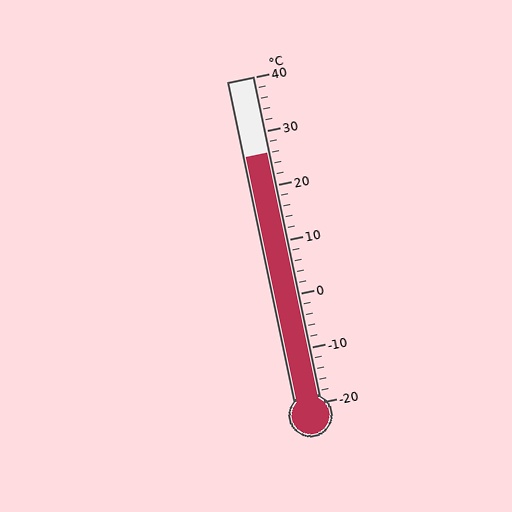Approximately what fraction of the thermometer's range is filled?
The thermometer is filled to approximately 75% of its range.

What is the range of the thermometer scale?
The thermometer scale ranges from -20°C to 40°C.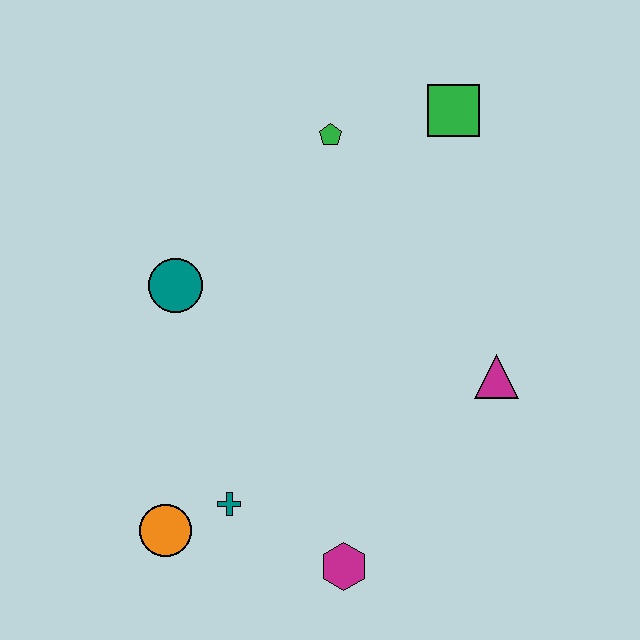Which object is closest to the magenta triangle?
The magenta hexagon is closest to the magenta triangle.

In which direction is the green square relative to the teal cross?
The green square is above the teal cross.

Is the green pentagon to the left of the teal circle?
No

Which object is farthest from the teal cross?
The green square is farthest from the teal cross.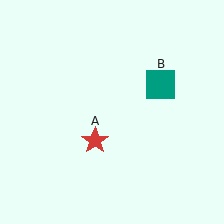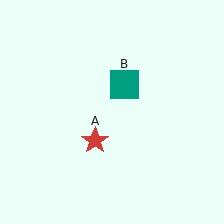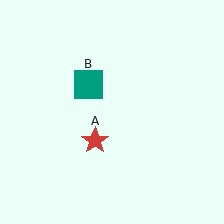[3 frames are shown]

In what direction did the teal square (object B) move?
The teal square (object B) moved left.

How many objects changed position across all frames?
1 object changed position: teal square (object B).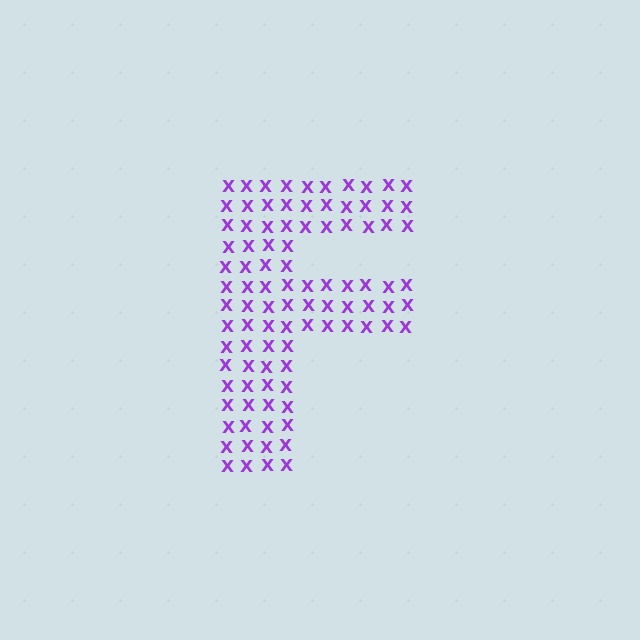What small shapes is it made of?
It is made of small letter X's.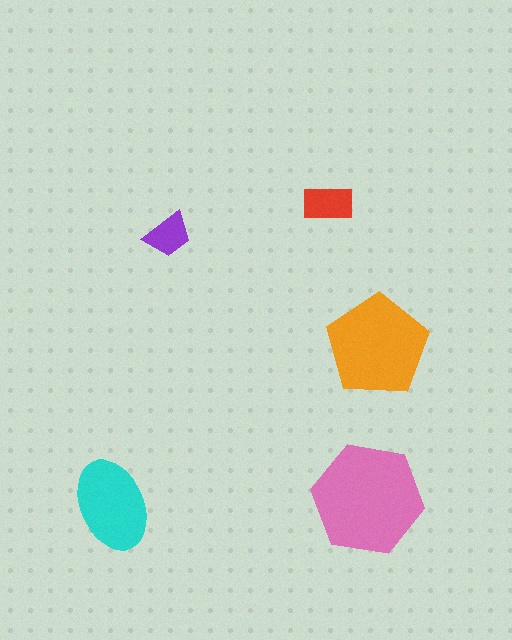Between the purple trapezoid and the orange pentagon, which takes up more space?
The orange pentagon.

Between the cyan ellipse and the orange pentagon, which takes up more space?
The orange pentagon.